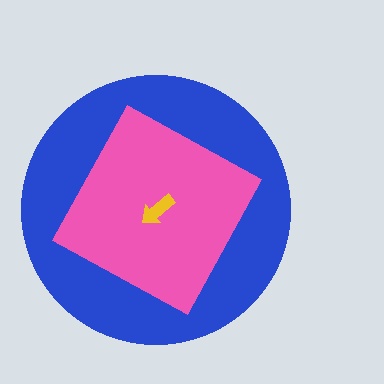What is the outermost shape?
The blue circle.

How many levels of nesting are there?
3.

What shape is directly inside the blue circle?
The pink square.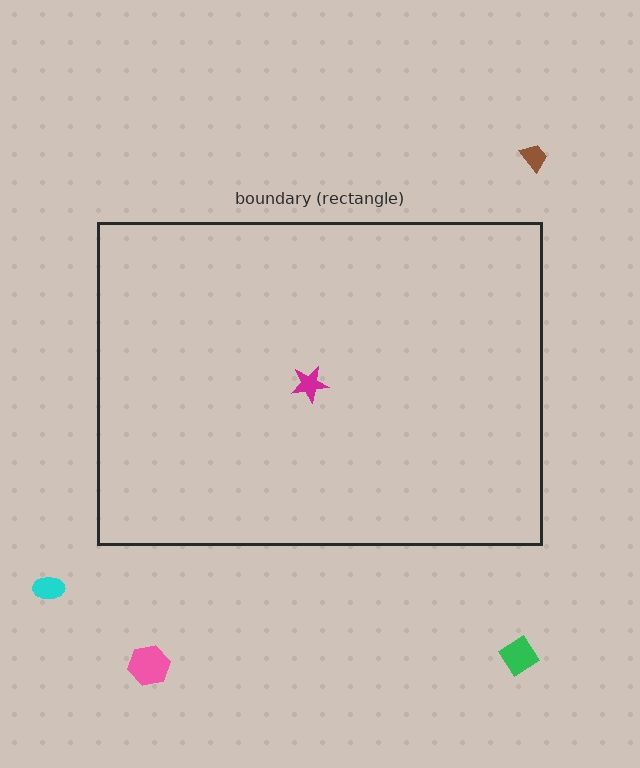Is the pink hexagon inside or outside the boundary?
Outside.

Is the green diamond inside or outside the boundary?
Outside.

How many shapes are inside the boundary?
1 inside, 4 outside.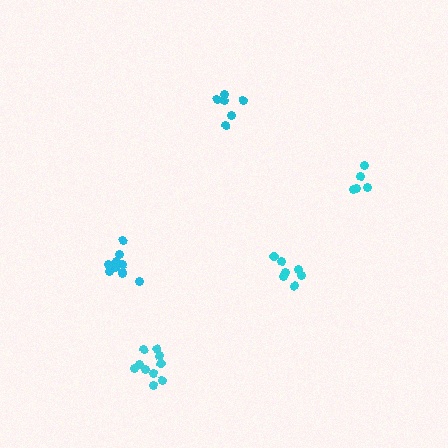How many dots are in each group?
Group 1: 7 dots, Group 2: 6 dots, Group 3: 10 dots, Group 4: 5 dots, Group 5: 10 dots (38 total).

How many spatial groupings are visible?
There are 5 spatial groupings.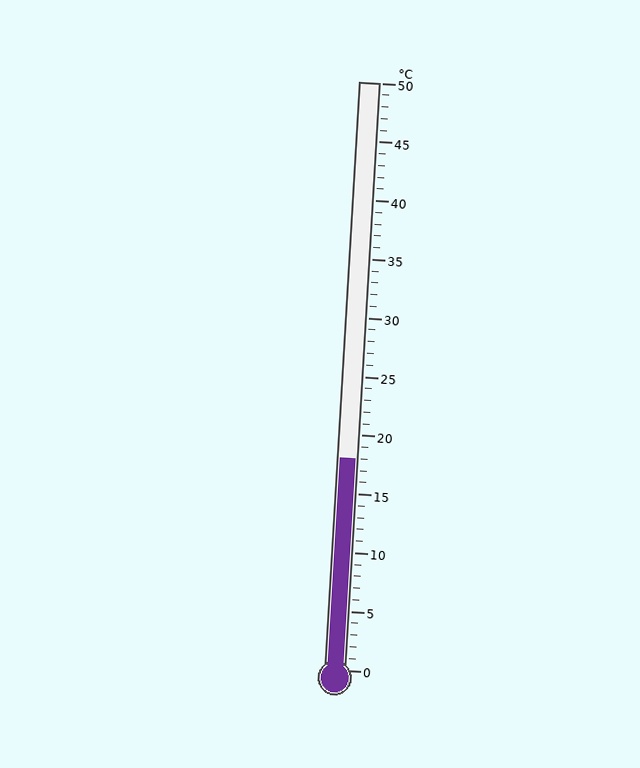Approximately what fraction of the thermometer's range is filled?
The thermometer is filled to approximately 35% of its range.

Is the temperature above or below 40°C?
The temperature is below 40°C.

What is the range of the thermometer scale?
The thermometer scale ranges from 0°C to 50°C.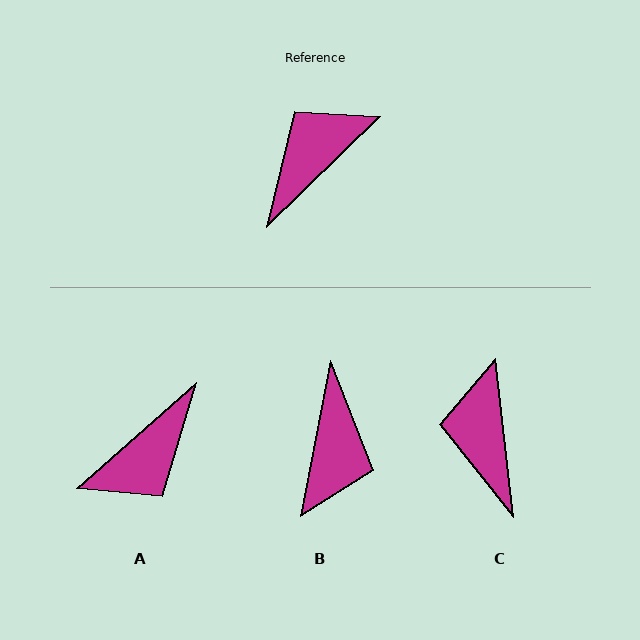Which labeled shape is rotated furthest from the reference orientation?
A, about 177 degrees away.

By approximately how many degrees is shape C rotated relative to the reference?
Approximately 52 degrees counter-clockwise.